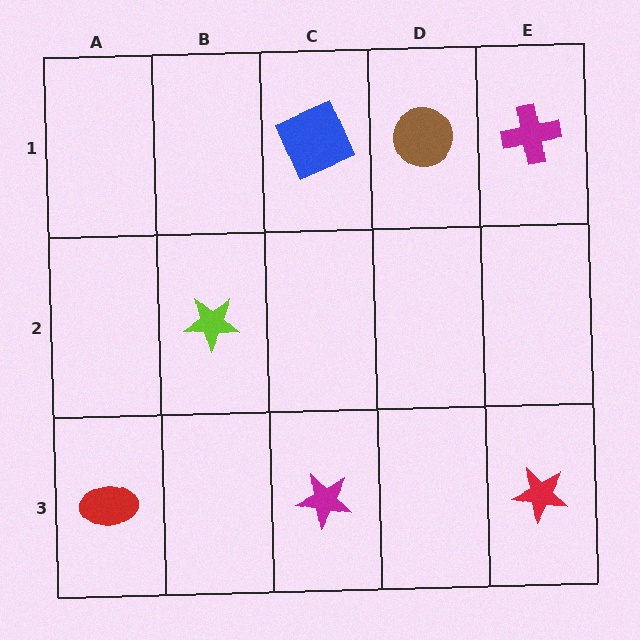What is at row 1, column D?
A brown circle.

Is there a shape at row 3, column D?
No, that cell is empty.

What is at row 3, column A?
A red ellipse.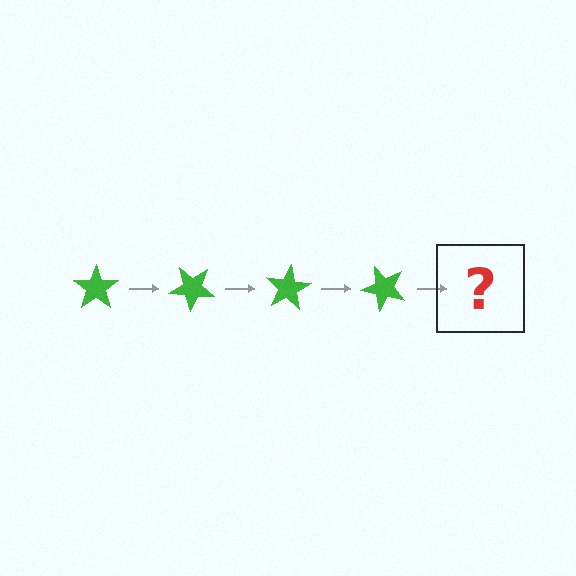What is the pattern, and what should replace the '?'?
The pattern is that the star rotates 40 degrees each step. The '?' should be a green star rotated 160 degrees.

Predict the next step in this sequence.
The next step is a green star rotated 160 degrees.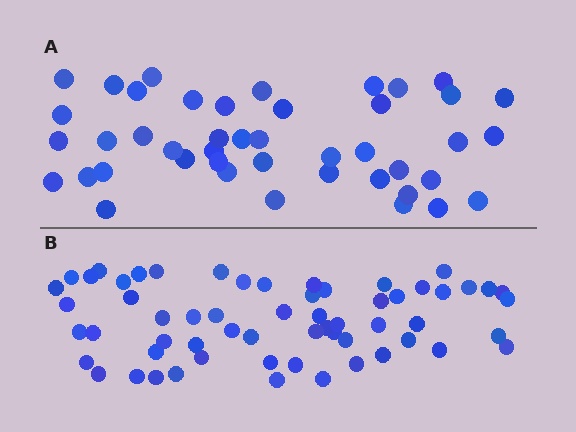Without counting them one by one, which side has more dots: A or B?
Region B (the bottom region) has more dots.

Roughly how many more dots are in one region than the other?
Region B has approximately 15 more dots than region A.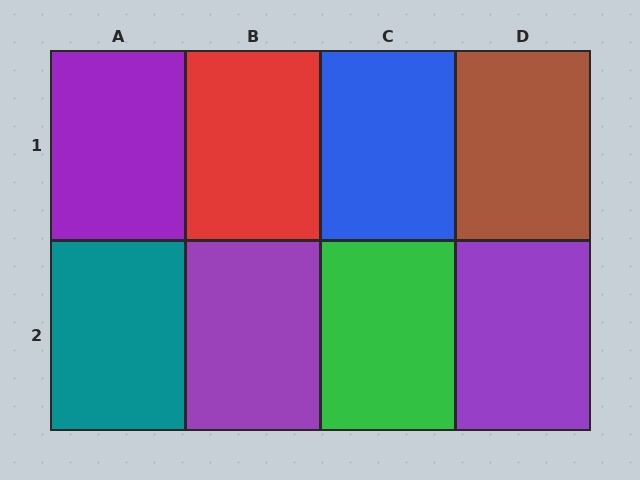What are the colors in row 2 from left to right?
Teal, purple, green, purple.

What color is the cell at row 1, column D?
Brown.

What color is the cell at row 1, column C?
Blue.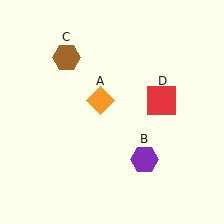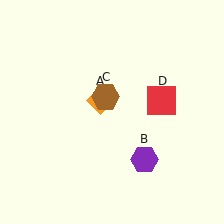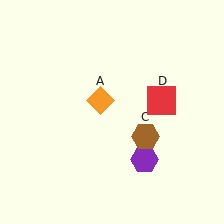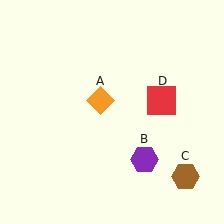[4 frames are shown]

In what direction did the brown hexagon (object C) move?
The brown hexagon (object C) moved down and to the right.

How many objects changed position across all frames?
1 object changed position: brown hexagon (object C).